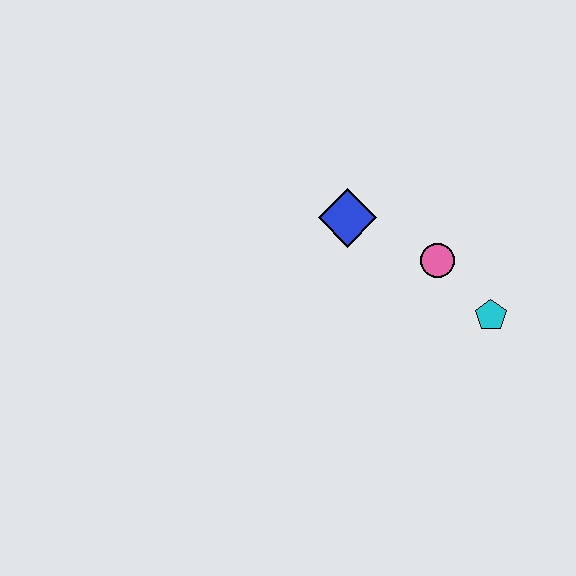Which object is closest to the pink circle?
The cyan pentagon is closest to the pink circle.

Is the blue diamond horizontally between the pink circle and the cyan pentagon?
No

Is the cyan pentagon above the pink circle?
No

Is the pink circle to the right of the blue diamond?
Yes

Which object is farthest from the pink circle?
The blue diamond is farthest from the pink circle.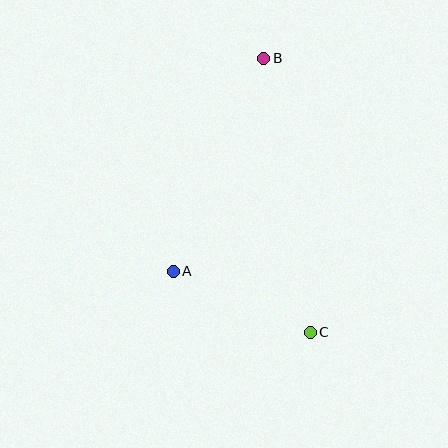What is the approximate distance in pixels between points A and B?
The distance between A and B is approximately 231 pixels.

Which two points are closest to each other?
Points A and C are closest to each other.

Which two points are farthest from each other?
Points B and C are farthest from each other.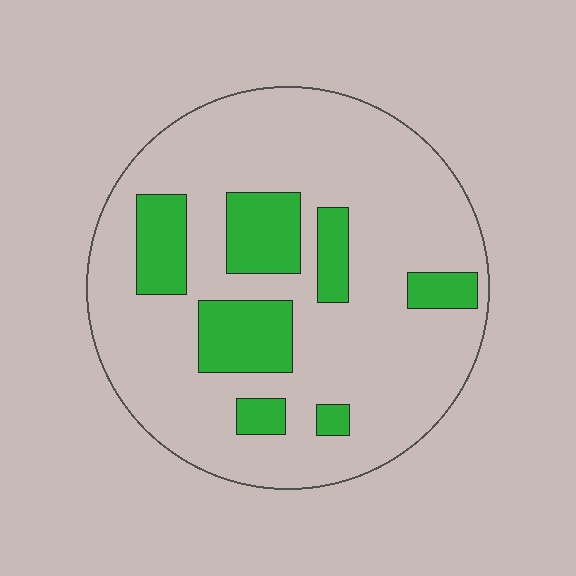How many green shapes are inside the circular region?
7.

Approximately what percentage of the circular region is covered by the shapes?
Approximately 20%.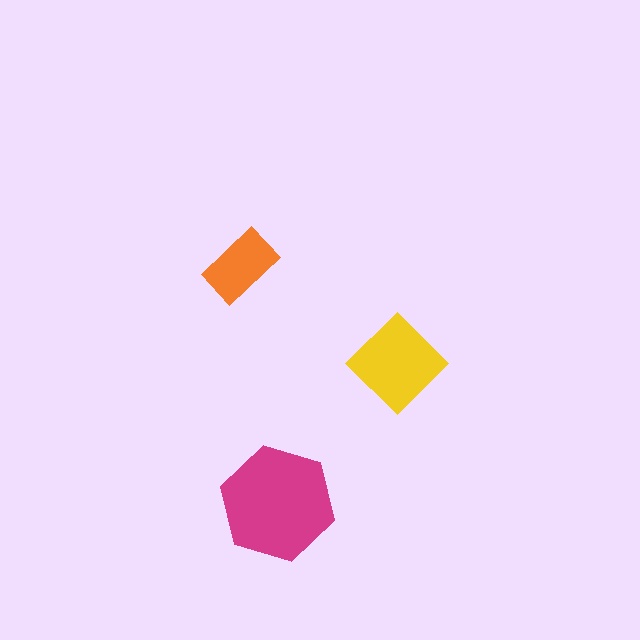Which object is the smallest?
The orange rectangle.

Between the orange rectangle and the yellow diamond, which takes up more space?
The yellow diamond.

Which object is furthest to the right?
The yellow diamond is rightmost.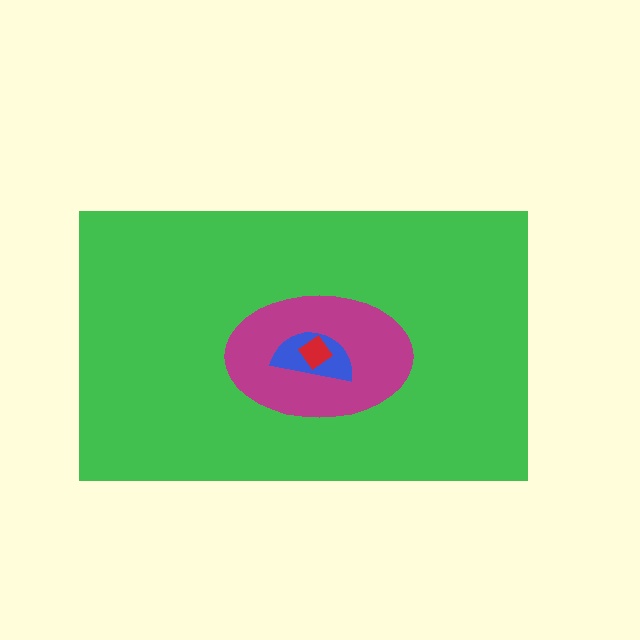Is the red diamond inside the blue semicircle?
Yes.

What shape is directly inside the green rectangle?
The magenta ellipse.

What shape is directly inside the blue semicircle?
The red diamond.